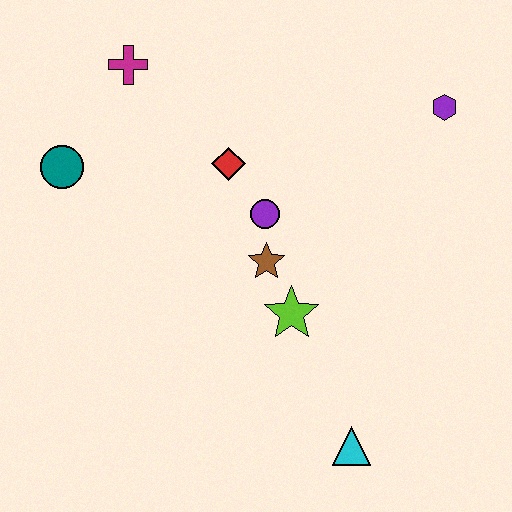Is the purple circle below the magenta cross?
Yes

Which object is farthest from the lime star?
The magenta cross is farthest from the lime star.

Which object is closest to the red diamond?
The purple circle is closest to the red diamond.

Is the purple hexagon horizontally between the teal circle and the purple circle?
No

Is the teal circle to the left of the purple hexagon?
Yes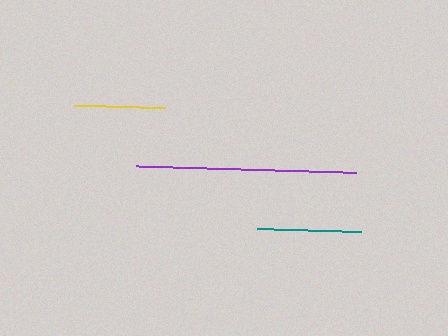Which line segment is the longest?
The purple line is the longest at approximately 219 pixels.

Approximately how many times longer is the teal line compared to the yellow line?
The teal line is approximately 1.1 times the length of the yellow line.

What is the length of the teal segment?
The teal segment is approximately 104 pixels long.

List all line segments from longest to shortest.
From longest to shortest: purple, teal, yellow.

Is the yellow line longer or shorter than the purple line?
The purple line is longer than the yellow line.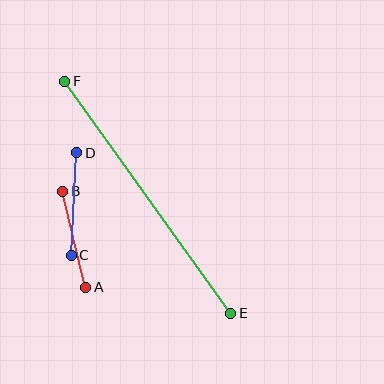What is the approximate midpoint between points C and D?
The midpoint is at approximately (74, 204) pixels.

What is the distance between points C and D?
The distance is approximately 103 pixels.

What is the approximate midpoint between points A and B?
The midpoint is at approximately (74, 239) pixels.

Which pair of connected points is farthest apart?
Points E and F are farthest apart.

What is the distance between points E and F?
The distance is approximately 285 pixels.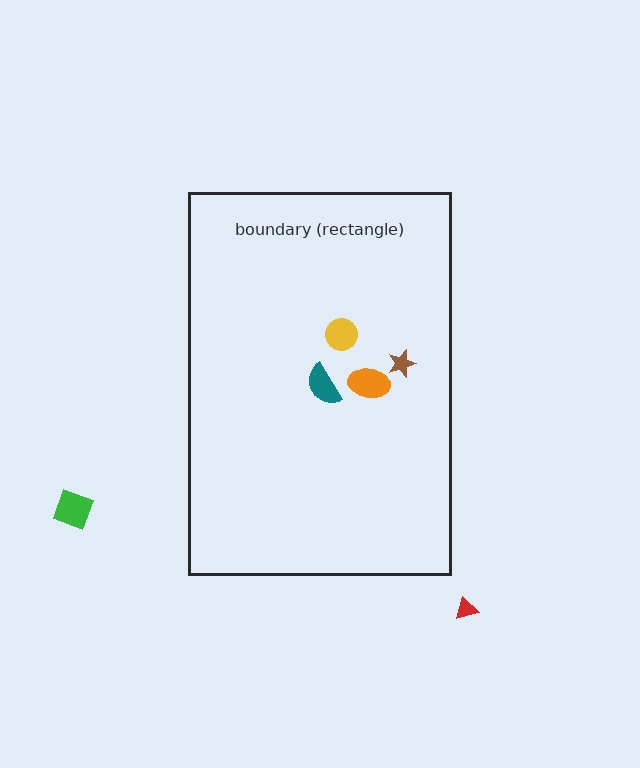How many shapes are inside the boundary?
4 inside, 2 outside.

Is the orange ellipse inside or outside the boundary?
Inside.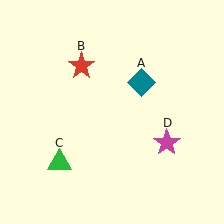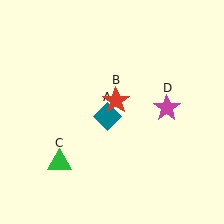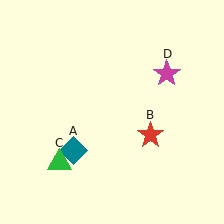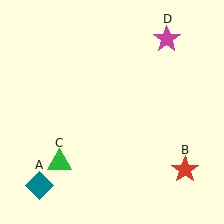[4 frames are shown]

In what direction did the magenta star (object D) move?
The magenta star (object D) moved up.